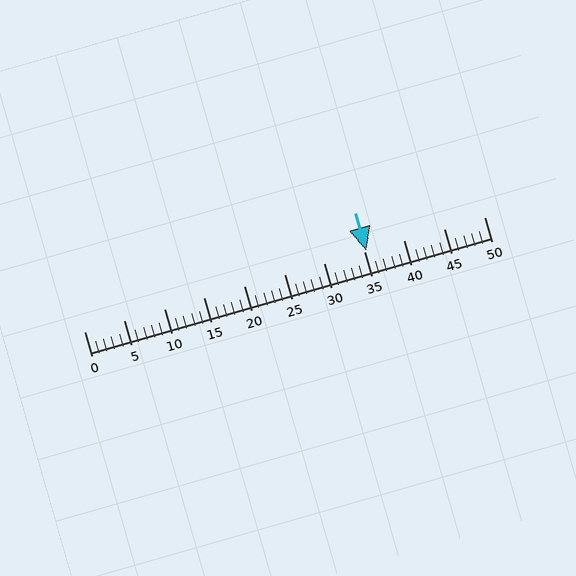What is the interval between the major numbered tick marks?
The major tick marks are spaced 5 units apart.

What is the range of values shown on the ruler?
The ruler shows values from 0 to 50.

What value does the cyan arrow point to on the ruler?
The cyan arrow points to approximately 35.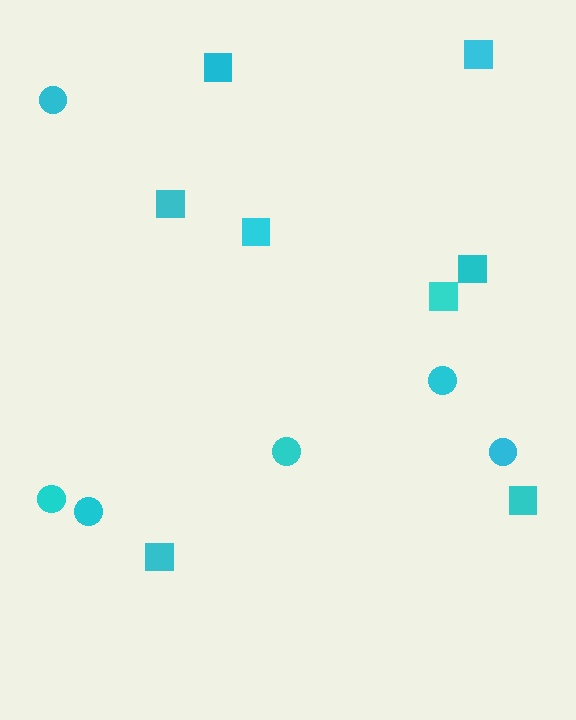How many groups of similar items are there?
There are 2 groups: one group of squares (8) and one group of circles (6).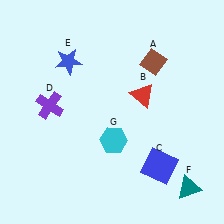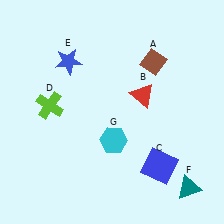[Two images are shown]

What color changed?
The cross (D) changed from purple in Image 1 to lime in Image 2.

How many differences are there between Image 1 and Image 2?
There is 1 difference between the two images.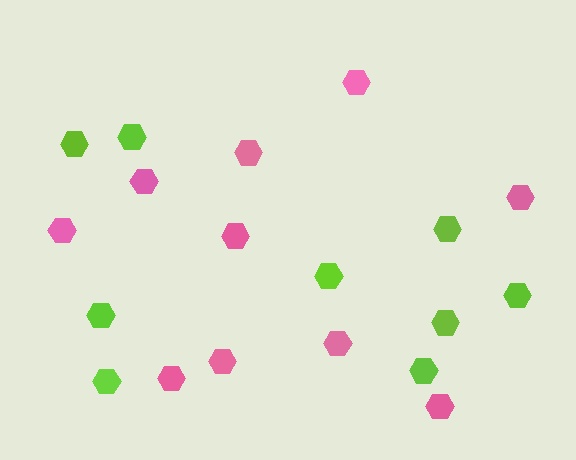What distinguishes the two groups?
There are 2 groups: one group of pink hexagons (10) and one group of lime hexagons (9).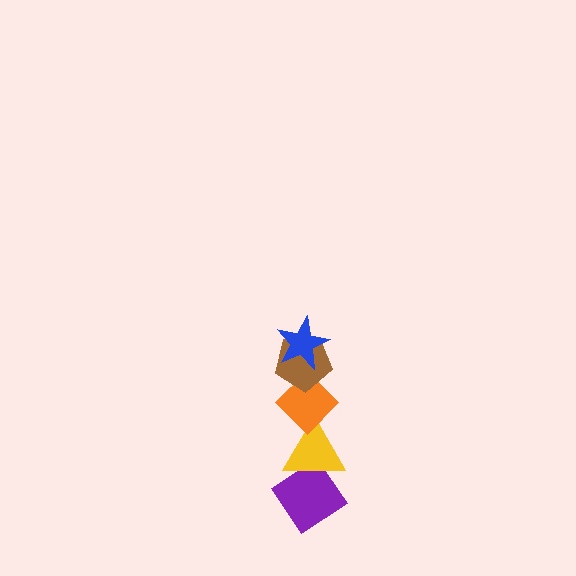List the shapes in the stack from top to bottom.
From top to bottom: the blue star, the brown pentagon, the orange diamond, the yellow triangle, the purple diamond.